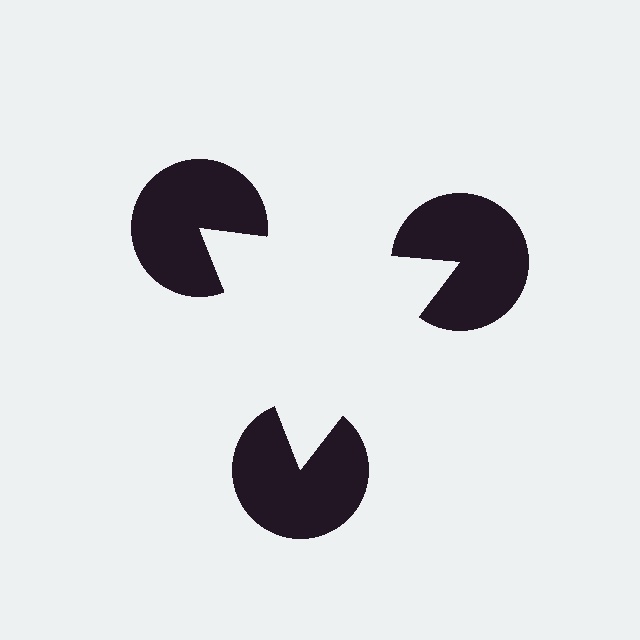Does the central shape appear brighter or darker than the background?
It typically appears slightly brighter than the background, even though no actual brightness change is drawn.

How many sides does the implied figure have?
3 sides.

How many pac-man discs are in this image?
There are 3 — one at each vertex of the illusory triangle.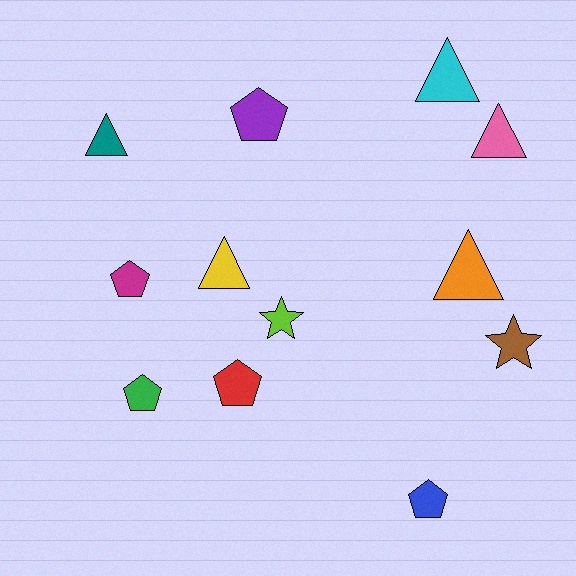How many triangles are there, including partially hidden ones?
There are 5 triangles.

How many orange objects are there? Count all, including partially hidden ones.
There is 1 orange object.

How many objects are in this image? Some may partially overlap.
There are 12 objects.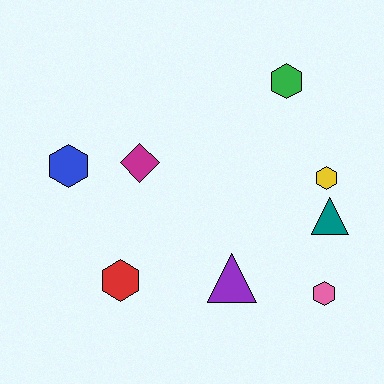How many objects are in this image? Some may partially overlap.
There are 8 objects.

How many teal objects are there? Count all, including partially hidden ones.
There is 1 teal object.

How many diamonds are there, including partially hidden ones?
There is 1 diamond.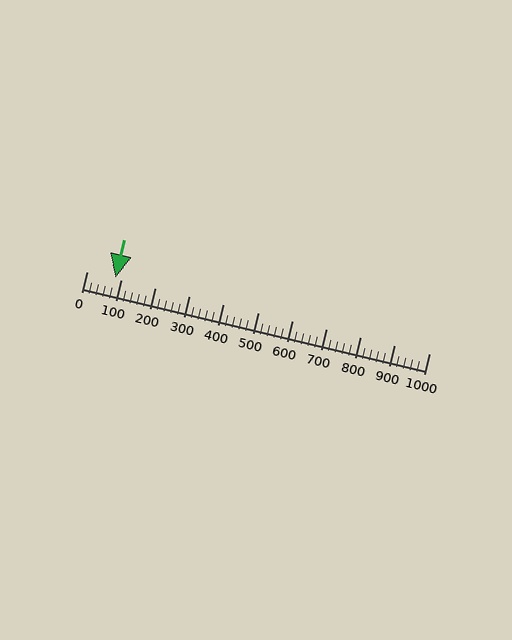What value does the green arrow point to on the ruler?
The green arrow points to approximately 85.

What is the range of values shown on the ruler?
The ruler shows values from 0 to 1000.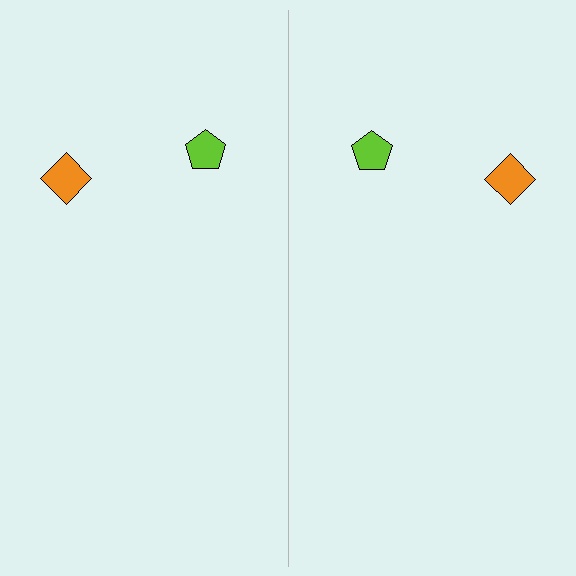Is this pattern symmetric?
Yes, this pattern has bilateral (reflection) symmetry.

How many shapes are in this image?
There are 4 shapes in this image.